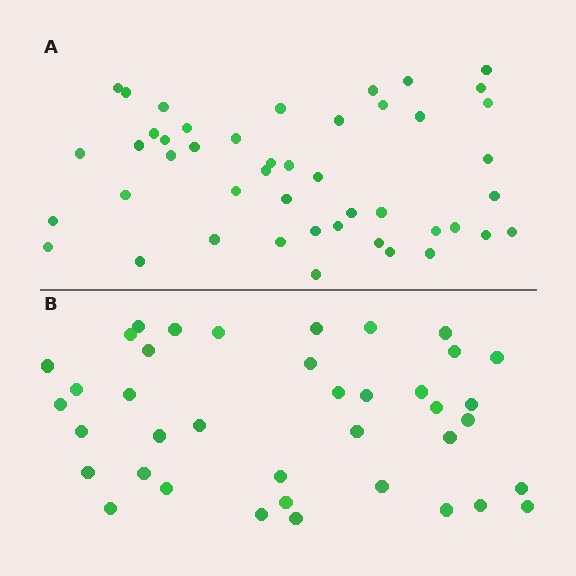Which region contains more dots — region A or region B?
Region A (the top region) has more dots.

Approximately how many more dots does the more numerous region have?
Region A has roughly 8 or so more dots than region B.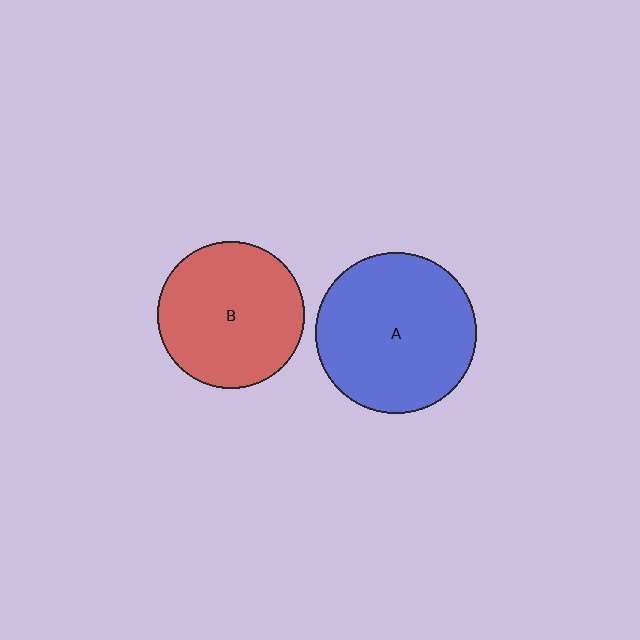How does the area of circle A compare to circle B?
Approximately 1.2 times.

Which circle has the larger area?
Circle A (blue).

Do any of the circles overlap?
No, none of the circles overlap.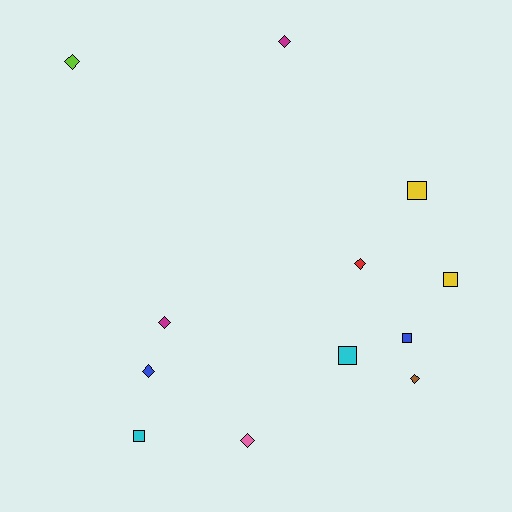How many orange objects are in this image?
There are no orange objects.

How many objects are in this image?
There are 12 objects.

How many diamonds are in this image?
There are 7 diamonds.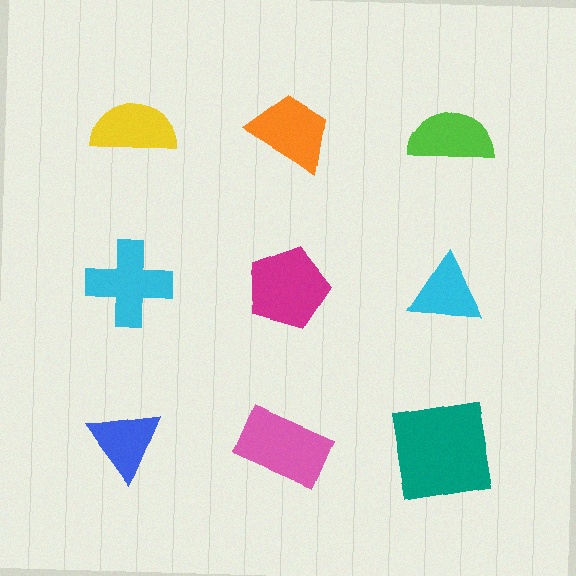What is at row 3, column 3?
A teal square.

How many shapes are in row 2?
3 shapes.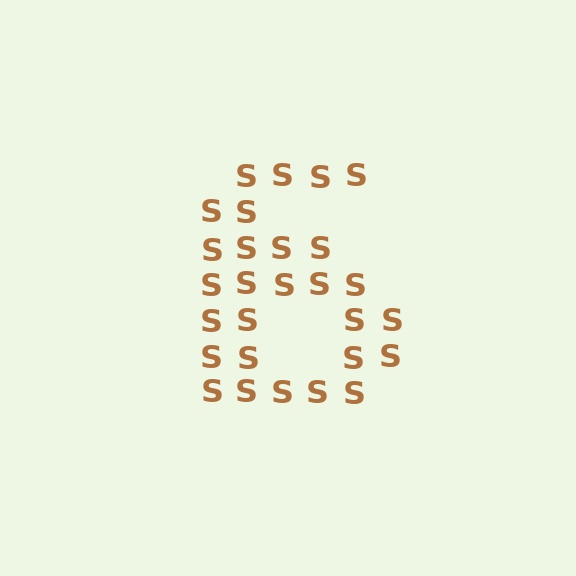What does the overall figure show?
The overall figure shows the digit 6.